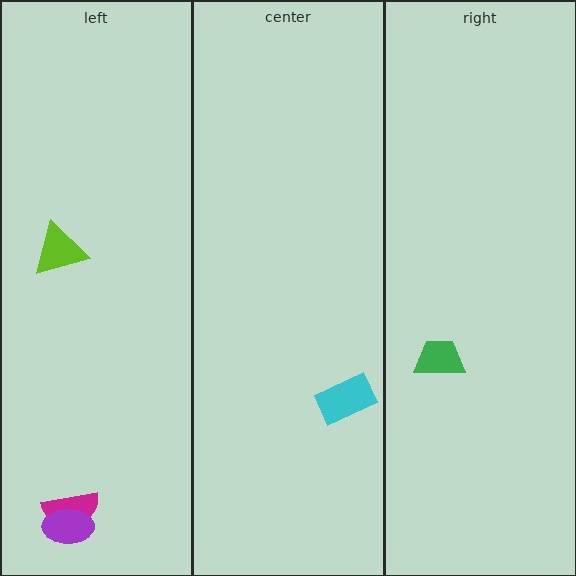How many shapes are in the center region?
1.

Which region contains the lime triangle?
The left region.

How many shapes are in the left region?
3.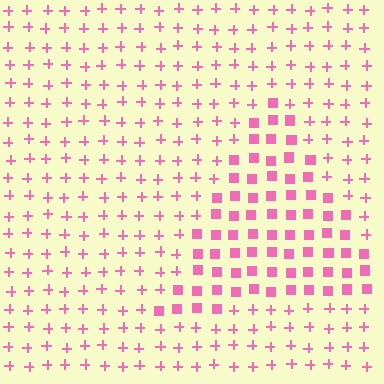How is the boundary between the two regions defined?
The boundary is defined by a change in element shape: squares inside vs. plus signs outside. All elements share the same color and spacing.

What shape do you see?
I see a triangle.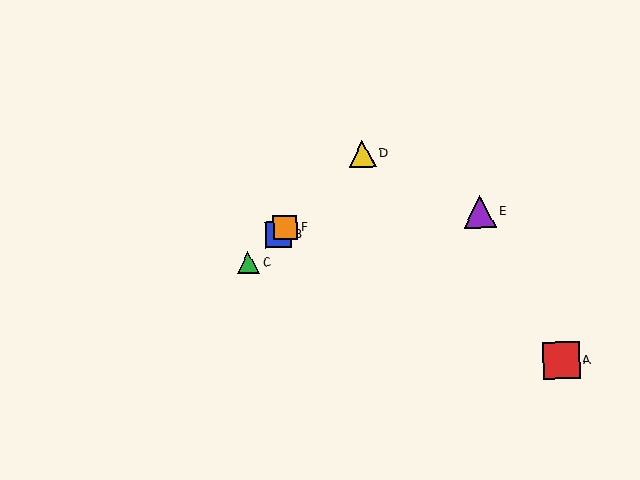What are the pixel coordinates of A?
Object A is at (561, 361).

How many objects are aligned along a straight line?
4 objects (B, C, D, F) are aligned along a straight line.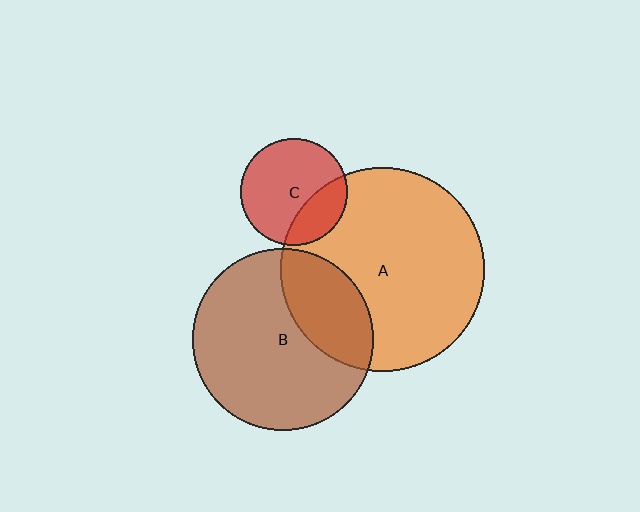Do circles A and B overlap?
Yes.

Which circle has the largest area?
Circle A (orange).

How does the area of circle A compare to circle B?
Approximately 1.3 times.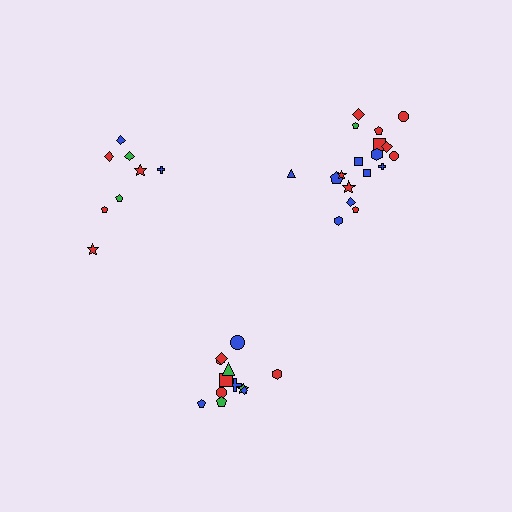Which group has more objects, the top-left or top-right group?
The top-right group.